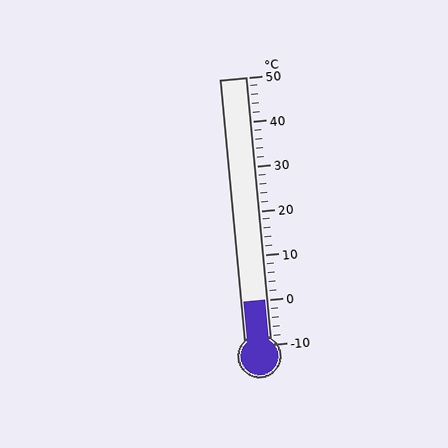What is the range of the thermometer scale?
The thermometer scale ranges from -10°C to 50°C.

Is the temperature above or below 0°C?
The temperature is at 0°C.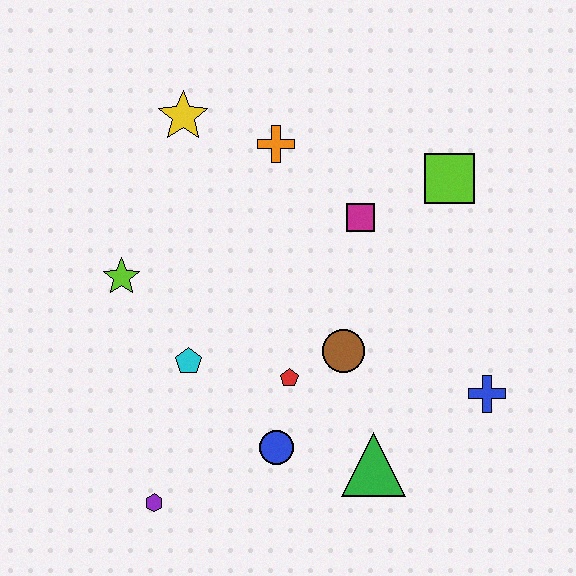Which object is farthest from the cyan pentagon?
The lime square is farthest from the cyan pentagon.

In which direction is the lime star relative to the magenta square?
The lime star is to the left of the magenta square.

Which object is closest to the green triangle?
The blue circle is closest to the green triangle.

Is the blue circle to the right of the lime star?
Yes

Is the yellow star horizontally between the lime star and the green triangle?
Yes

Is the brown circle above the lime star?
No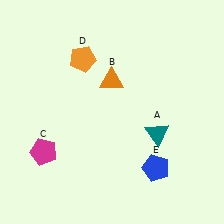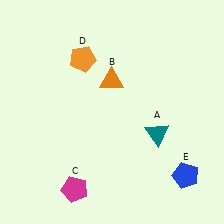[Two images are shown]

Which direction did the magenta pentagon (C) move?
The magenta pentagon (C) moved down.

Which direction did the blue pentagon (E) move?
The blue pentagon (E) moved right.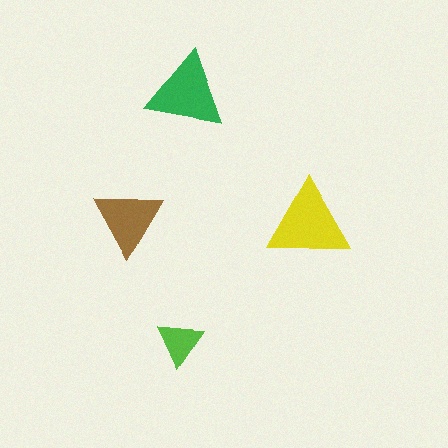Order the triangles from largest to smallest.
the yellow one, the green one, the brown one, the lime one.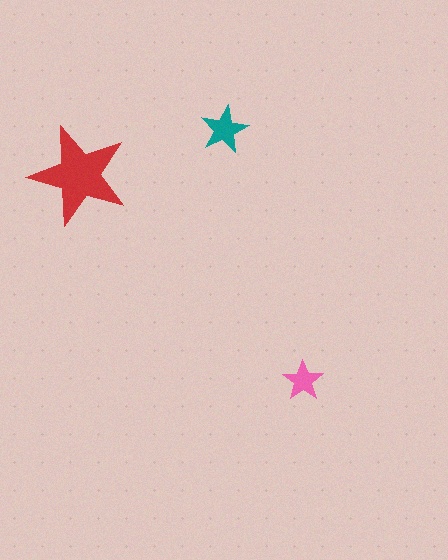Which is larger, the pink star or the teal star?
The teal one.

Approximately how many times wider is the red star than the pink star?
About 2.5 times wider.